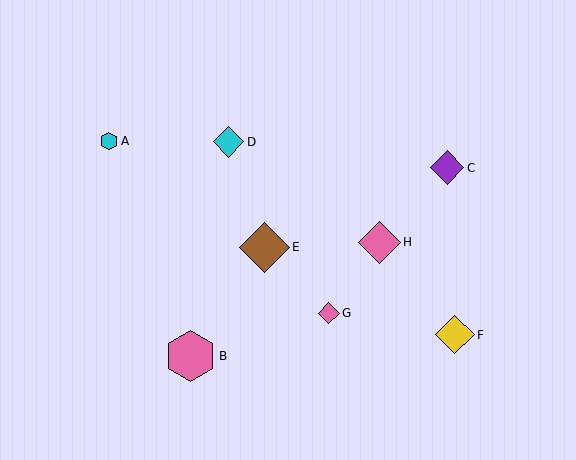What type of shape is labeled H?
Shape H is a pink diamond.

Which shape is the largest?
The pink hexagon (labeled B) is the largest.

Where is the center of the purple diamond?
The center of the purple diamond is at (447, 168).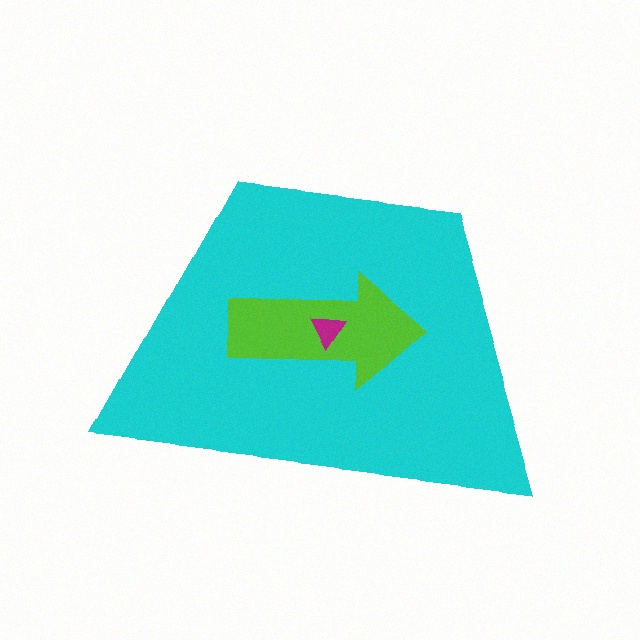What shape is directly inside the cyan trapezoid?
The lime arrow.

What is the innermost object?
The magenta triangle.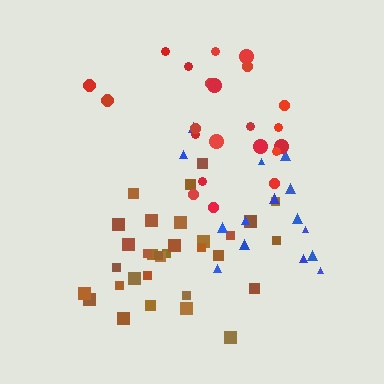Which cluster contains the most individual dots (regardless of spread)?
Brown (32).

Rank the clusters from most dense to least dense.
brown, red, blue.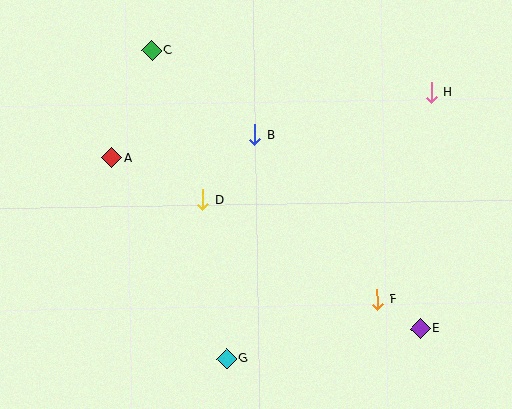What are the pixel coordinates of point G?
Point G is at (227, 359).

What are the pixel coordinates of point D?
Point D is at (202, 200).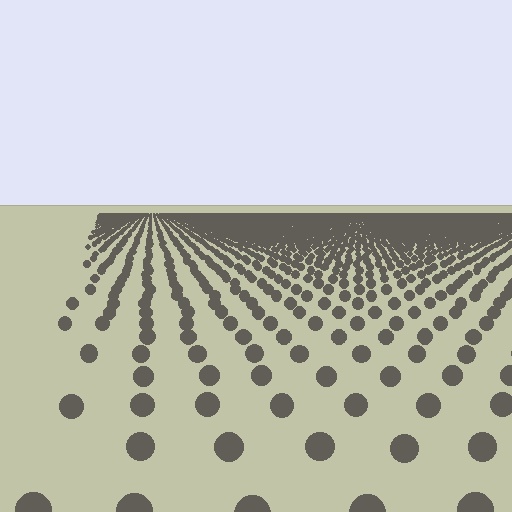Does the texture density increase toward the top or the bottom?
Density increases toward the top.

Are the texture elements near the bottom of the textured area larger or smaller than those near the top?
Larger. Near the bottom, elements are closer to the viewer and appear at a bigger on-screen size.